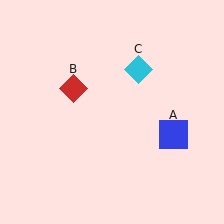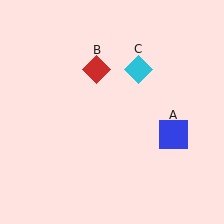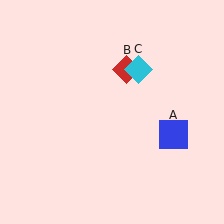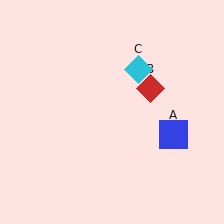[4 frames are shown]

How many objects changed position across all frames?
1 object changed position: red diamond (object B).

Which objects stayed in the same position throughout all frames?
Blue square (object A) and cyan diamond (object C) remained stationary.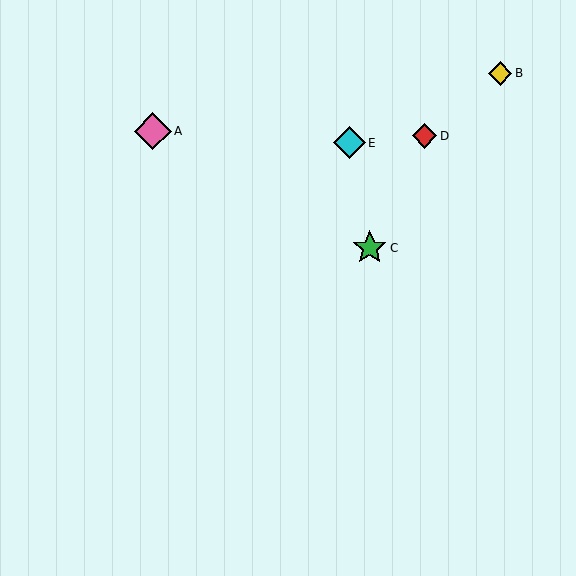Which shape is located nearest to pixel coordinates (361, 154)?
The cyan diamond (labeled E) at (349, 143) is nearest to that location.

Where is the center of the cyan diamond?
The center of the cyan diamond is at (349, 143).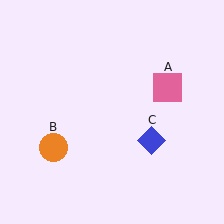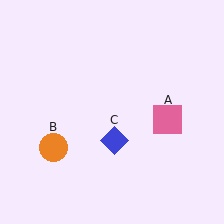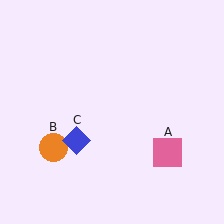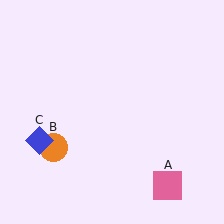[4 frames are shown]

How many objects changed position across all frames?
2 objects changed position: pink square (object A), blue diamond (object C).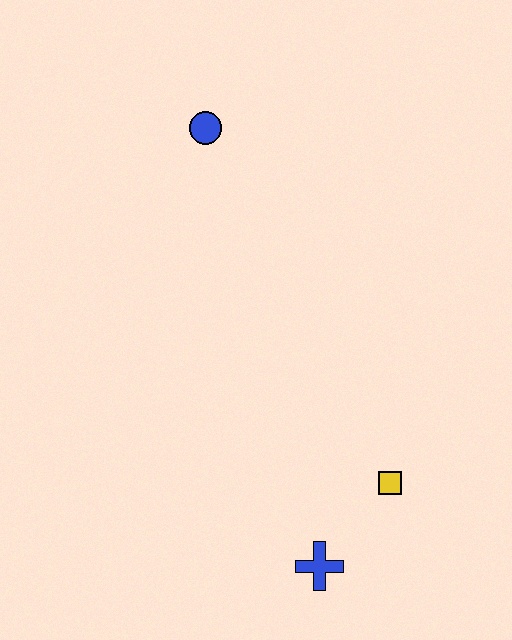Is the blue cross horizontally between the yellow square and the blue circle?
Yes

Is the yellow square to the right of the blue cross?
Yes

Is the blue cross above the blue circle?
No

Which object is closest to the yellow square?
The blue cross is closest to the yellow square.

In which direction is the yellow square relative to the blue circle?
The yellow square is below the blue circle.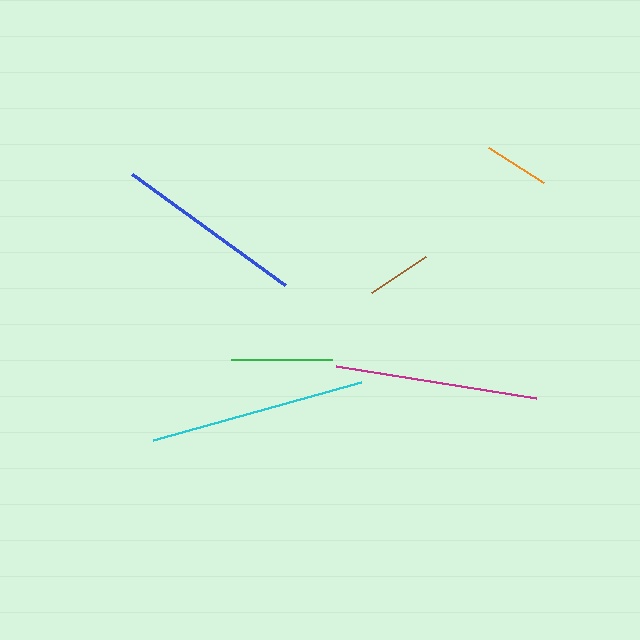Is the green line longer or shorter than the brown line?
The green line is longer than the brown line.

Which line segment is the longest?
The cyan line is the longest at approximately 216 pixels.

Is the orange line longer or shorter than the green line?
The green line is longer than the orange line.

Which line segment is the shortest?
The orange line is the shortest at approximately 65 pixels.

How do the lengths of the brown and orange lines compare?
The brown and orange lines are approximately the same length.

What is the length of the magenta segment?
The magenta segment is approximately 203 pixels long.